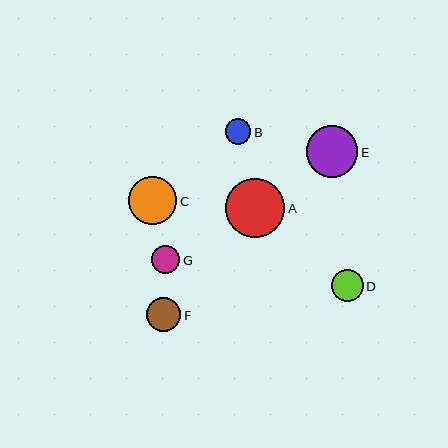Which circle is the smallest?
Circle B is the smallest with a size of approximately 26 pixels.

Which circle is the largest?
Circle A is the largest with a size of approximately 59 pixels.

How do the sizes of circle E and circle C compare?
Circle E and circle C are approximately the same size.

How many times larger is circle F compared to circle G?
Circle F is approximately 1.2 times the size of circle G.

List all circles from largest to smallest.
From largest to smallest: A, E, C, F, D, G, B.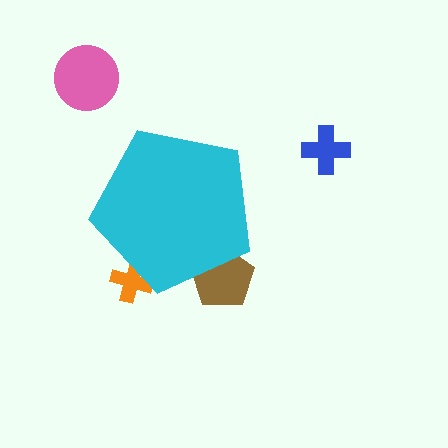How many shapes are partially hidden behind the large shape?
2 shapes are partially hidden.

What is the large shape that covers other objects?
A cyan pentagon.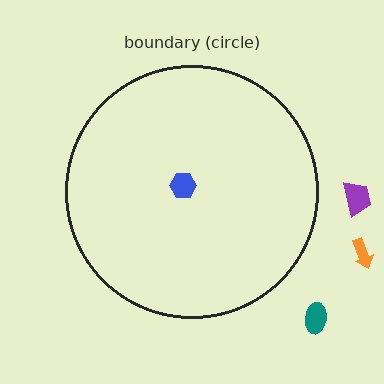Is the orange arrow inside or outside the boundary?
Outside.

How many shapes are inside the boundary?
1 inside, 3 outside.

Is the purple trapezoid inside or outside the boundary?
Outside.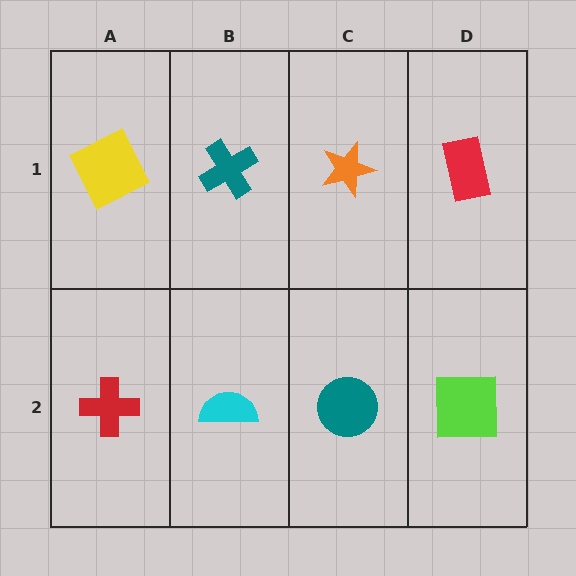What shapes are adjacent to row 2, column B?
A teal cross (row 1, column B), a red cross (row 2, column A), a teal circle (row 2, column C).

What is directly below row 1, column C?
A teal circle.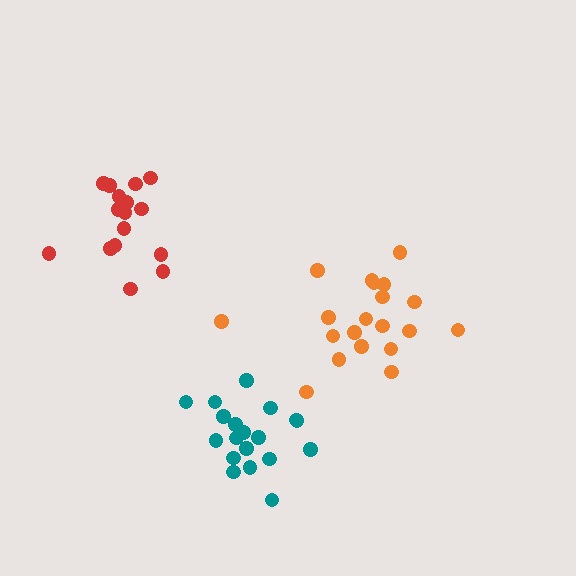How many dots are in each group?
Group 1: 20 dots, Group 2: 16 dots, Group 3: 19 dots (55 total).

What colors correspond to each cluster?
The clusters are colored: orange, red, teal.